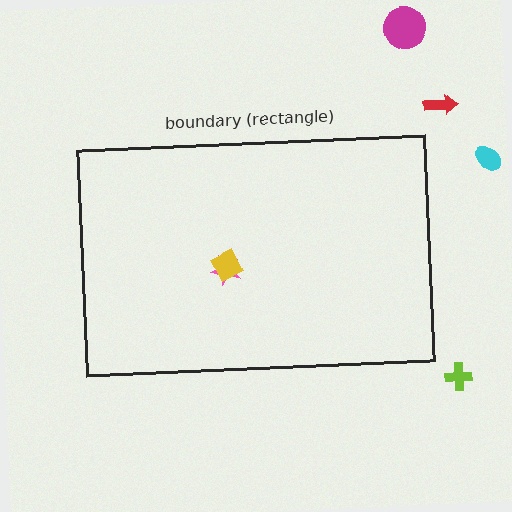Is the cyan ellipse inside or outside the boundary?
Outside.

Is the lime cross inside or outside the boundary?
Outside.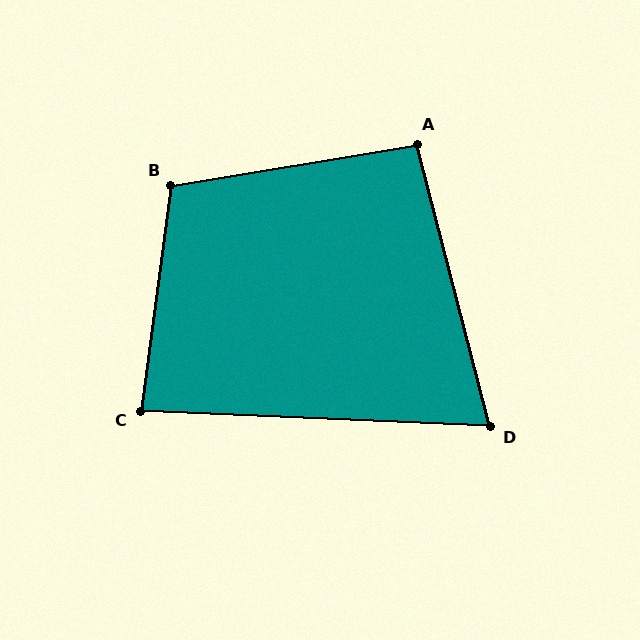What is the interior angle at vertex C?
Approximately 85 degrees (acute).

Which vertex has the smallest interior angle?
D, at approximately 73 degrees.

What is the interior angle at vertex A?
Approximately 95 degrees (obtuse).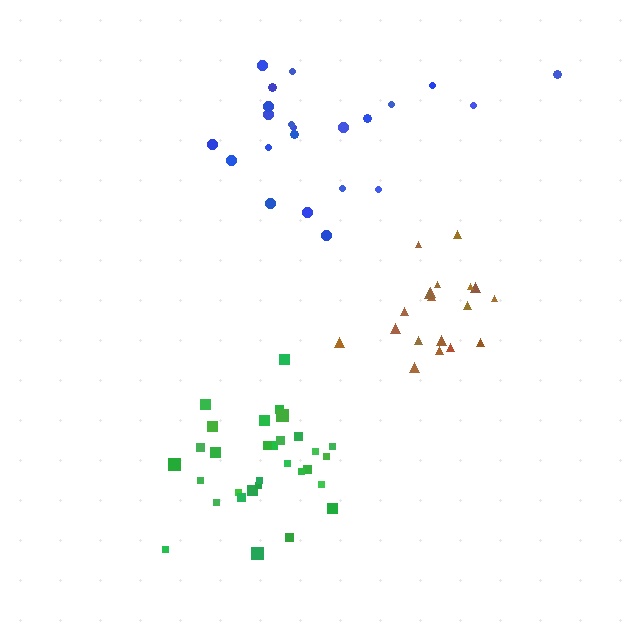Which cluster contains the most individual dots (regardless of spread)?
Green (31).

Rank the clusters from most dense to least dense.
green, brown, blue.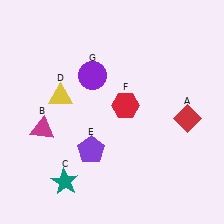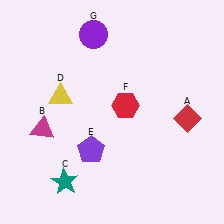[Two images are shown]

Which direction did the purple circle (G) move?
The purple circle (G) moved up.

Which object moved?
The purple circle (G) moved up.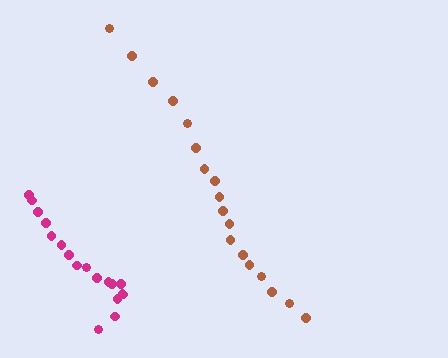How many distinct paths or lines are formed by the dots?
There are 2 distinct paths.